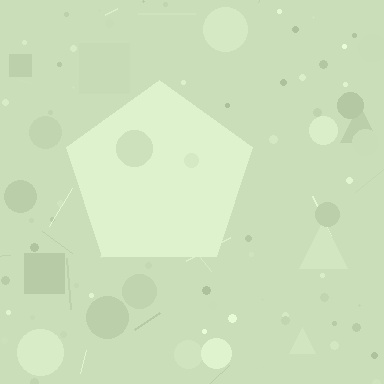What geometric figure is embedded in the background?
A pentagon is embedded in the background.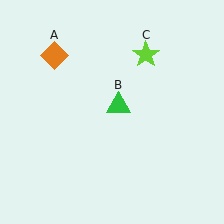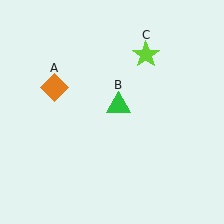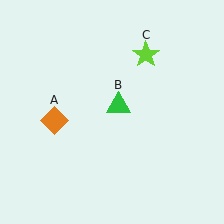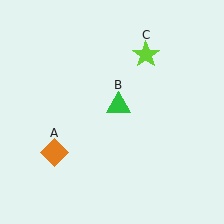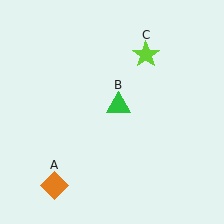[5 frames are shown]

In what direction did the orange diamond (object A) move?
The orange diamond (object A) moved down.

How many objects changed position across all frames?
1 object changed position: orange diamond (object A).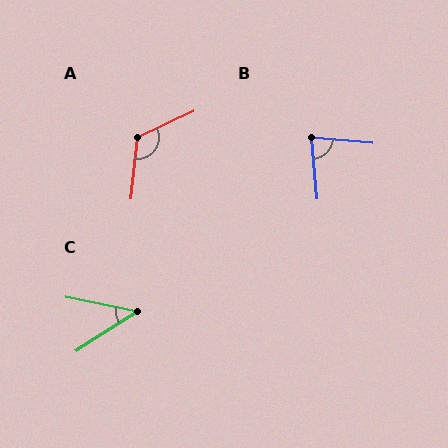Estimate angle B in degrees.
Approximately 80 degrees.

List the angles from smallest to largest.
C (44°), B (80°), A (122°).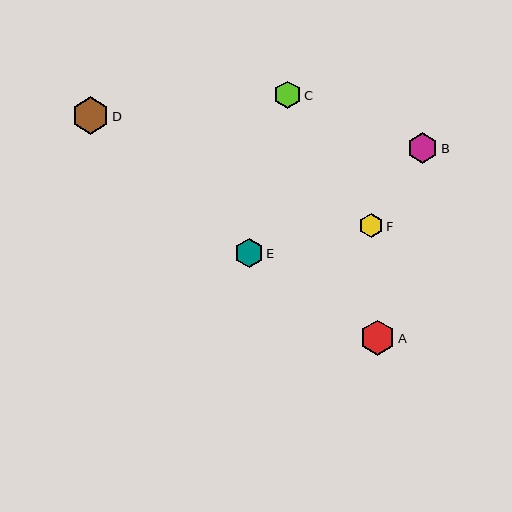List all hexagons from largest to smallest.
From largest to smallest: D, A, B, E, C, F.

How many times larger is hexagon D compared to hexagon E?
Hexagon D is approximately 1.3 times the size of hexagon E.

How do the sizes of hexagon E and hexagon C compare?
Hexagon E and hexagon C are approximately the same size.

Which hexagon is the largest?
Hexagon D is the largest with a size of approximately 37 pixels.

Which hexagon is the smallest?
Hexagon F is the smallest with a size of approximately 24 pixels.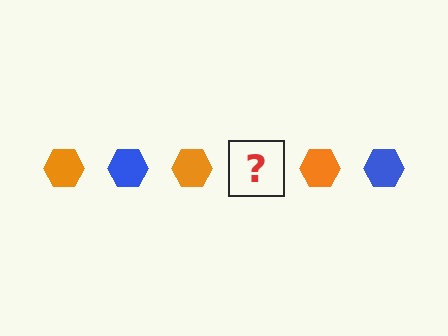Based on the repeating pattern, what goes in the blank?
The blank should be a blue hexagon.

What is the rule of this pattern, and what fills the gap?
The rule is that the pattern cycles through orange, blue hexagons. The gap should be filled with a blue hexagon.